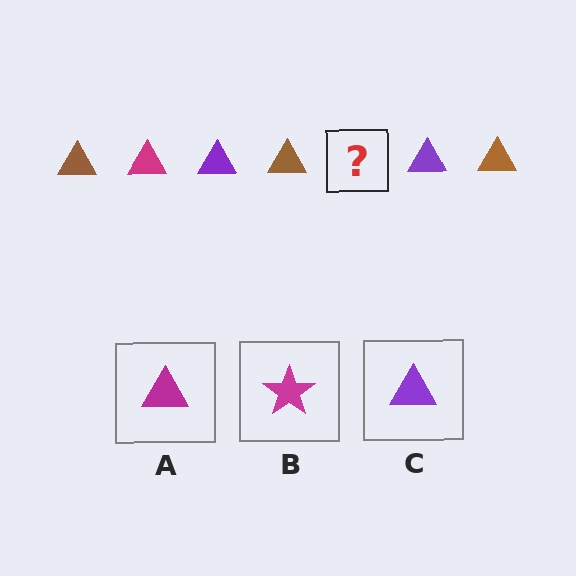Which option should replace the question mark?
Option A.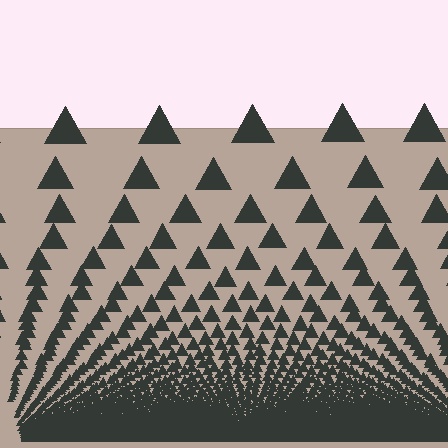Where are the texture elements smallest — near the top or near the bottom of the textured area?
Near the bottom.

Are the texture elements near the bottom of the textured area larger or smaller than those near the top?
Smaller. The gradient is inverted — elements near the bottom are smaller and denser.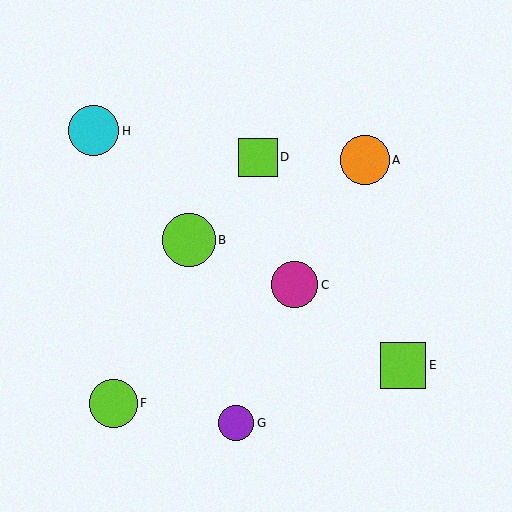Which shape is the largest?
The lime circle (labeled B) is the largest.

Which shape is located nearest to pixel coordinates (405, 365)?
The lime square (labeled E) at (403, 365) is nearest to that location.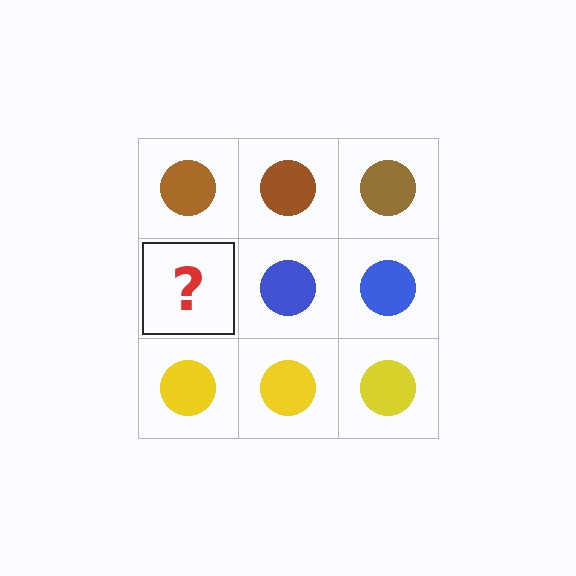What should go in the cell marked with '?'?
The missing cell should contain a blue circle.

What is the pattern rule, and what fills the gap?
The rule is that each row has a consistent color. The gap should be filled with a blue circle.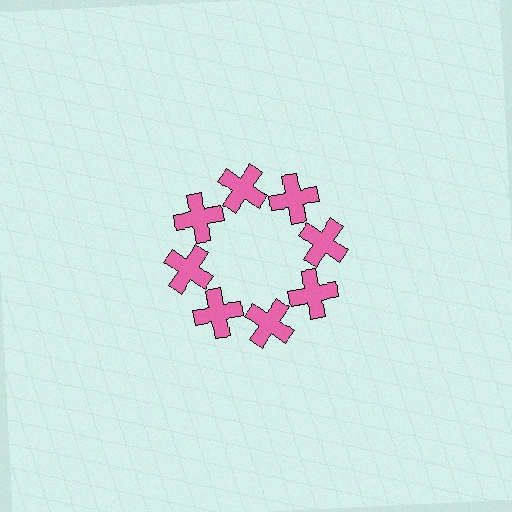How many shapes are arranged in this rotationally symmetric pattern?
There are 8 shapes, arranged in 8 groups of 1.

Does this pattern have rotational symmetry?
Yes, this pattern has 8-fold rotational symmetry. It looks the same after rotating 45 degrees around the center.